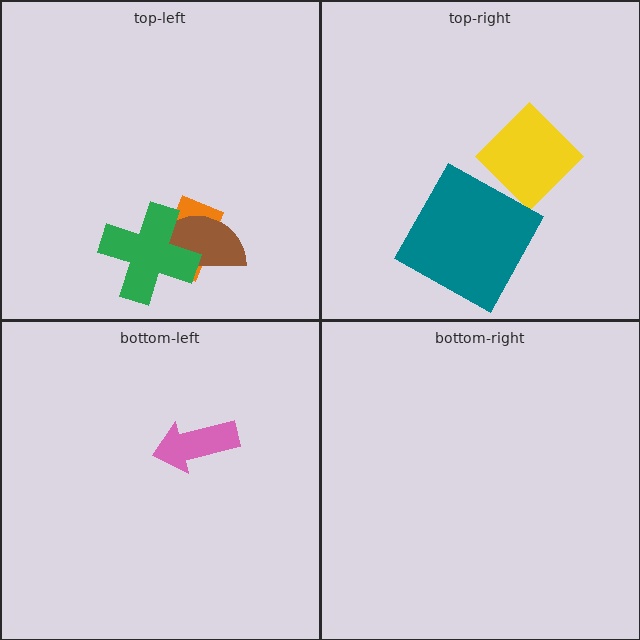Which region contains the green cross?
The top-left region.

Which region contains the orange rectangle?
The top-left region.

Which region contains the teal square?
The top-right region.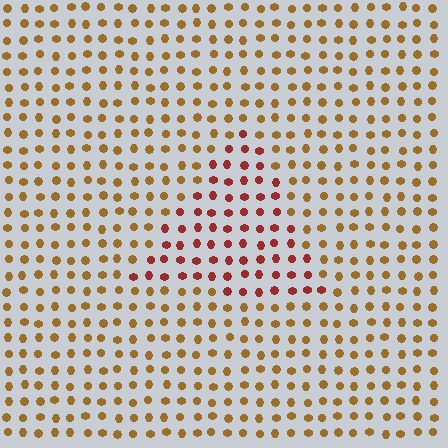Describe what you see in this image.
The image is filled with small brown elements in a uniform arrangement. A triangle-shaped region is visible where the elements are tinted to a slightly different hue, forming a subtle color boundary.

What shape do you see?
I see a triangle.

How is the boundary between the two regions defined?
The boundary is defined purely by a slight shift in hue (about 37 degrees). Spacing, size, and orientation are identical on both sides.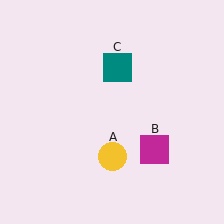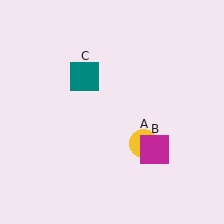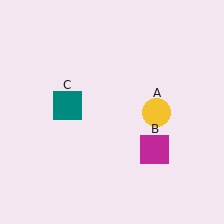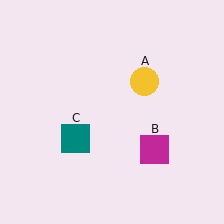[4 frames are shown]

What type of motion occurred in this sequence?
The yellow circle (object A), teal square (object C) rotated counterclockwise around the center of the scene.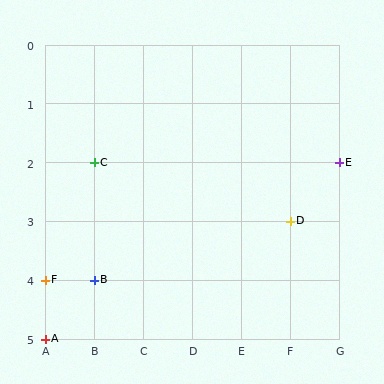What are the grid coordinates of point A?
Point A is at grid coordinates (A, 5).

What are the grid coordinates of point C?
Point C is at grid coordinates (B, 2).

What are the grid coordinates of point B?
Point B is at grid coordinates (B, 4).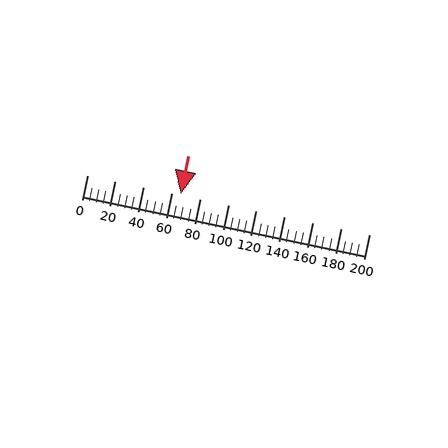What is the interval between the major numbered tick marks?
The major tick marks are spaced 20 units apart.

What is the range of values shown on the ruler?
The ruler shows values from 0 to 200.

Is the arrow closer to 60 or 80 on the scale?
The arrow is closer to 60.